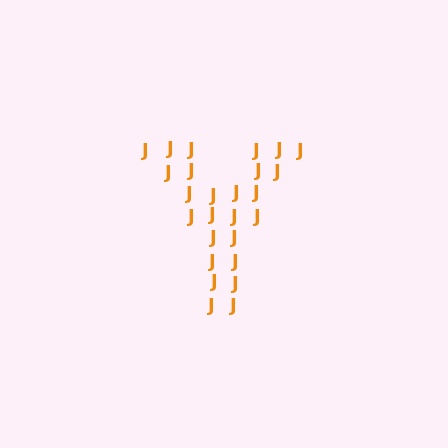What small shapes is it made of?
It is made of small letter J's.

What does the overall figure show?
The overall figure shows the letter Y.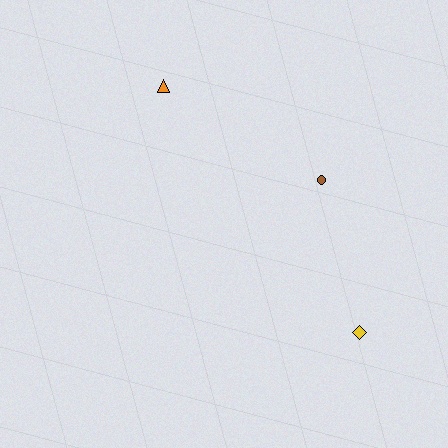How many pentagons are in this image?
There are no pentagons.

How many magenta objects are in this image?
There are no magenta objects.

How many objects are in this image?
There are 3 objects.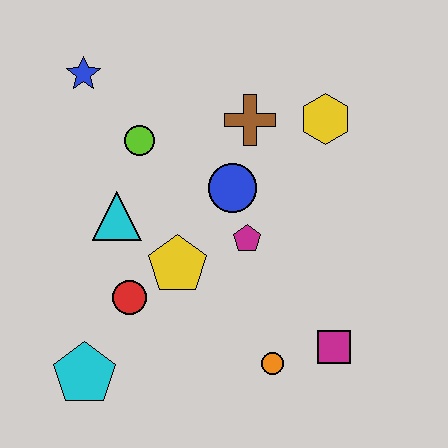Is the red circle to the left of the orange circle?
Yes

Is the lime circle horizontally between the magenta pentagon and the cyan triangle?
Yes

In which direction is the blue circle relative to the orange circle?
The blue circle is above the orange circle.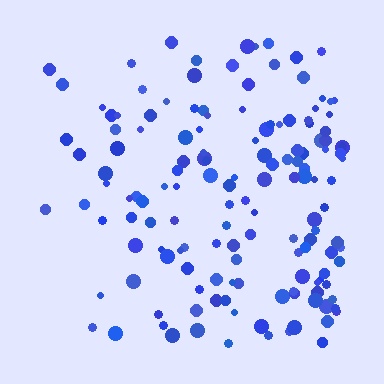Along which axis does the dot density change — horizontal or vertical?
Horizontal.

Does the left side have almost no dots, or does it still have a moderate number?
Still a moderate number, just noticeably fewer than the right.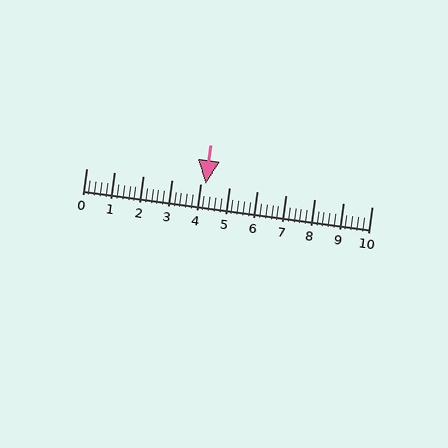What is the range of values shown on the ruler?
The ruler shows values from 0 to 10.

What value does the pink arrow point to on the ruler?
The pink arrow points to approximately 4.2.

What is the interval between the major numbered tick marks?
The major tick marks are spaced 1 units apart.